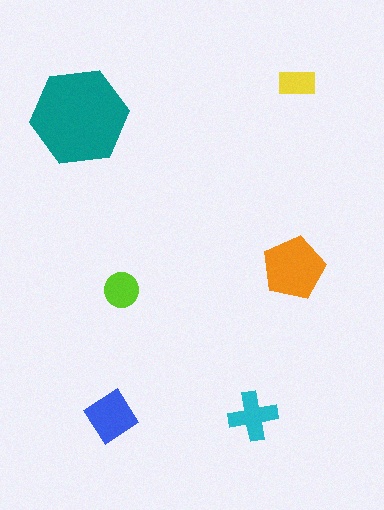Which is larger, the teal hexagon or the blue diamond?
The teal hexagon.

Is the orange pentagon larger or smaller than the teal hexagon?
Smaller.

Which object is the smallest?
The yellow rectangle.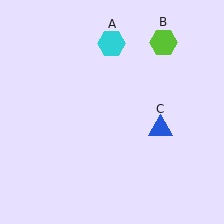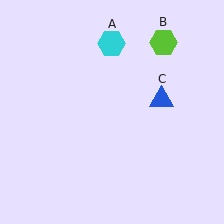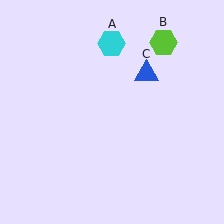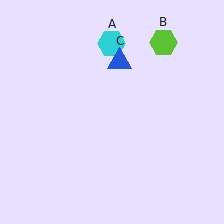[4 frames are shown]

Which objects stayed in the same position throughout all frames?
Cyan hexagon (object A) and lime hexagon (object B) remained stationary.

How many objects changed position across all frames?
1 object changed position: blue triangle (object C).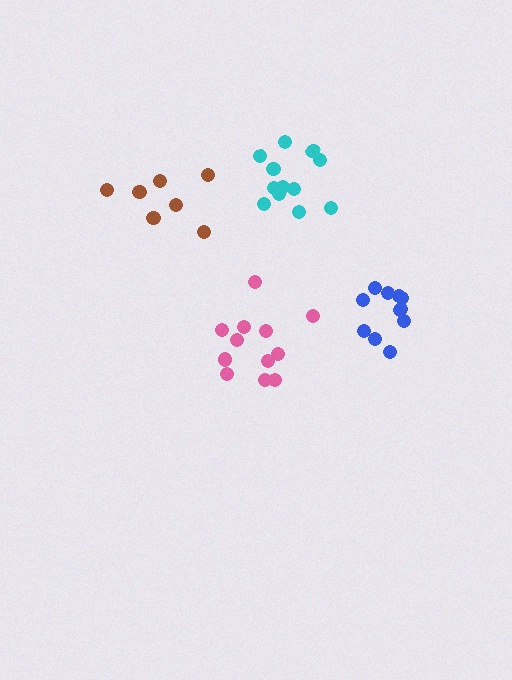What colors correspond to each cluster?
The clusters are colored: brown, pink, blue, cyan.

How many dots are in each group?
Group 1: 7 dots, Group 2: 12 dots, Group 3: 11 dots, Group 4: 12 dots (42 total).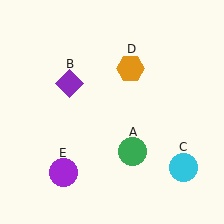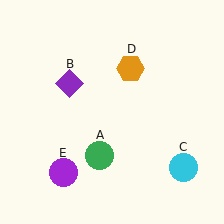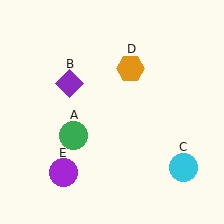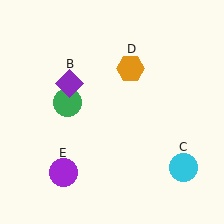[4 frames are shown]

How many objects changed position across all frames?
1 object changed position: green circle (object A).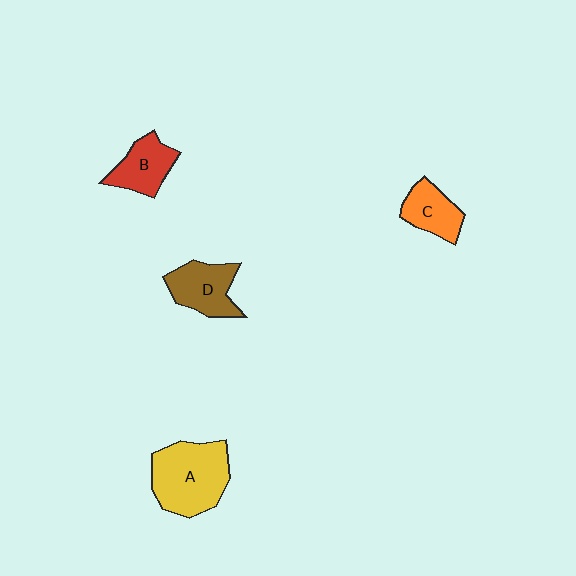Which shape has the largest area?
Shape A (yellow).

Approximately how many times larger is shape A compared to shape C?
Approximately 2.0 times.